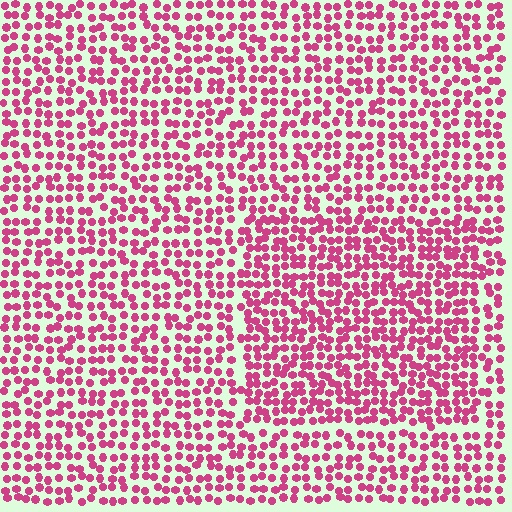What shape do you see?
I see a rectangle.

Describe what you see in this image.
The image contains small magenta elements arranged at two different densities. A rectangle-shaped region is visible where the elements are more densely packed than the surrounding area.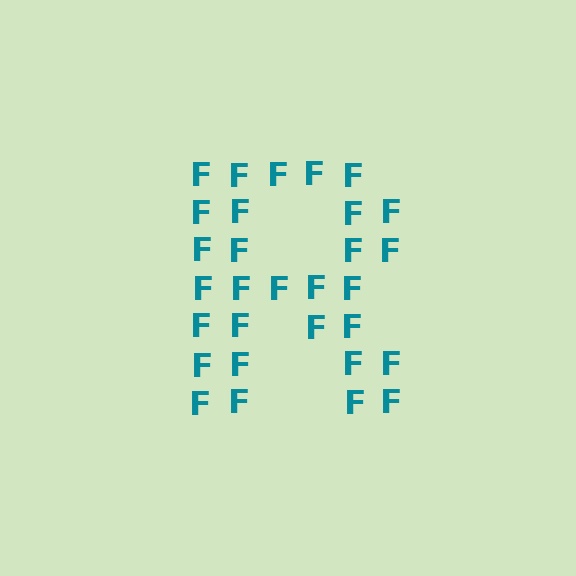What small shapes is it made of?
It is made of small letter F's.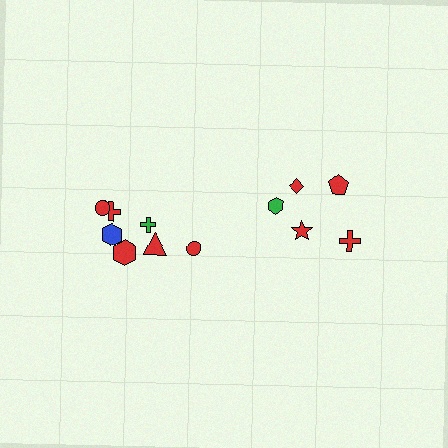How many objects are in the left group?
There are 7 objects.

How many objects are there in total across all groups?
There are 12 objects.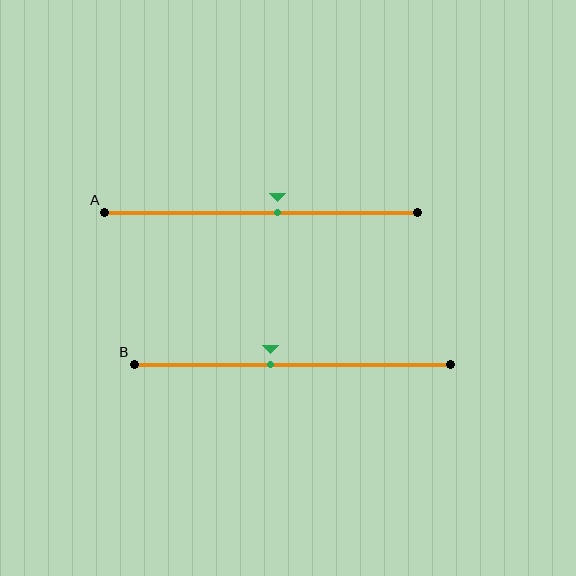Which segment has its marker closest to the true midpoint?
Segment A has its marker closest to the true midpoint.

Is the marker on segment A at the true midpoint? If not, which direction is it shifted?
No, the marker on segment A is shifted to the right by about 5% of the segment length.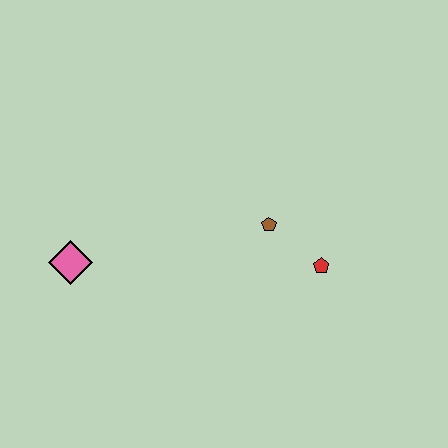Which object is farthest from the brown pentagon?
The pink diamond is farthest from the brown pentagon.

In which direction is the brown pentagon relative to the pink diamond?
The brown pentagon is to the right of the pink diamond.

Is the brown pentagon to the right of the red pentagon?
No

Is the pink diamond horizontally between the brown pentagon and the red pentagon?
No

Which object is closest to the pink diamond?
The brown pentagon is closest to the pink diamond.